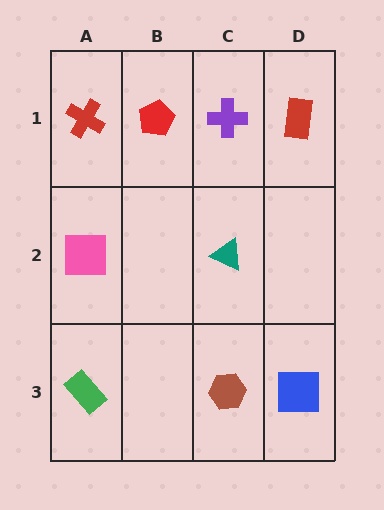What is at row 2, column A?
A pink square.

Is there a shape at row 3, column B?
No, that cell is empty.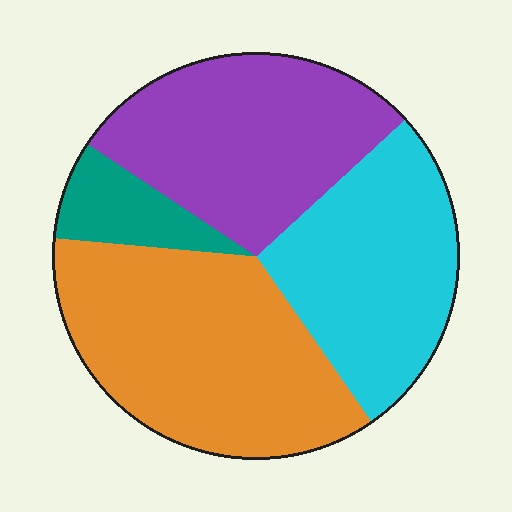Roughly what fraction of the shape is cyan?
Cyan covers roughly 25% of the shape.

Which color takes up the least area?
Teal, at roughly 10%.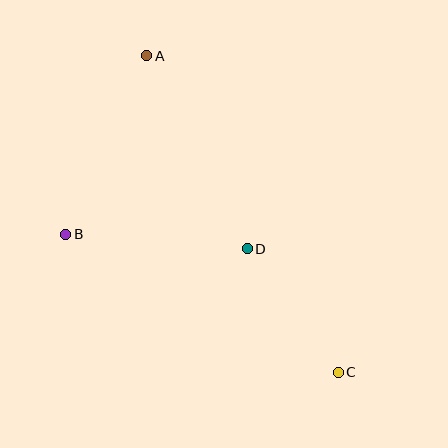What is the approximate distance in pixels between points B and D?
The distance between B and D is approximately 182 pixels.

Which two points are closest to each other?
Points C and D are closest to each other.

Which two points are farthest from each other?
Points A and C are farthest from each other.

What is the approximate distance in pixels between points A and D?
The distance between A and D is approximately 218 pixels.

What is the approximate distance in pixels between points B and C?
The distance between B and C is approximately 305 pixels.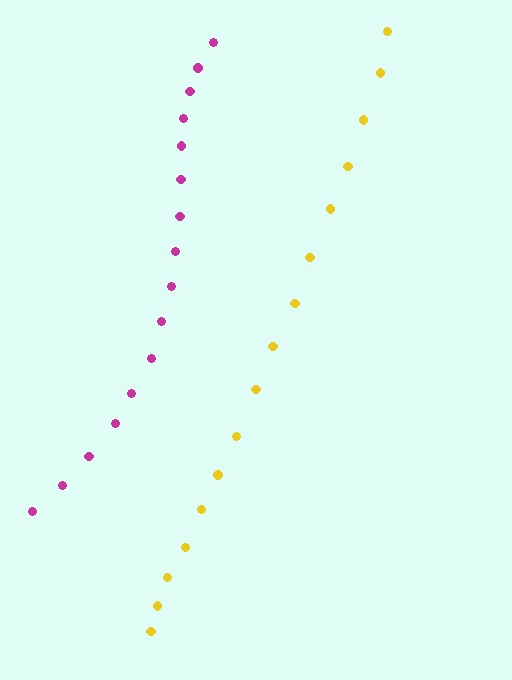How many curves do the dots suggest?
There are 2 distinct paths.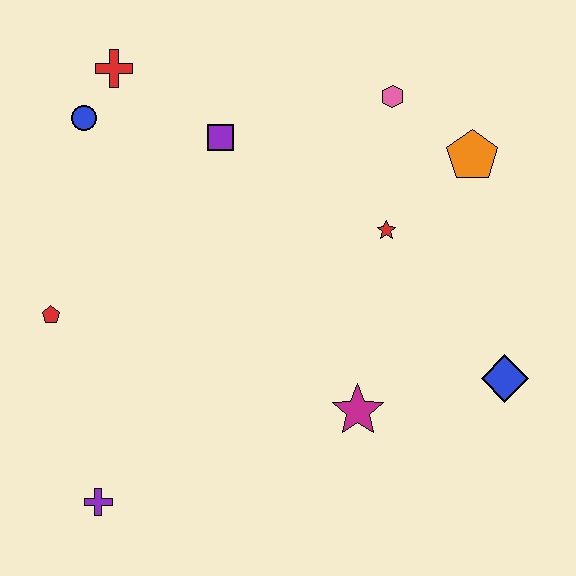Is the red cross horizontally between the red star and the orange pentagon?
No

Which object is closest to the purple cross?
The red pentagon is closest to the purple cross.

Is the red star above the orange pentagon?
No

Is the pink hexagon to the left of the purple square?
No